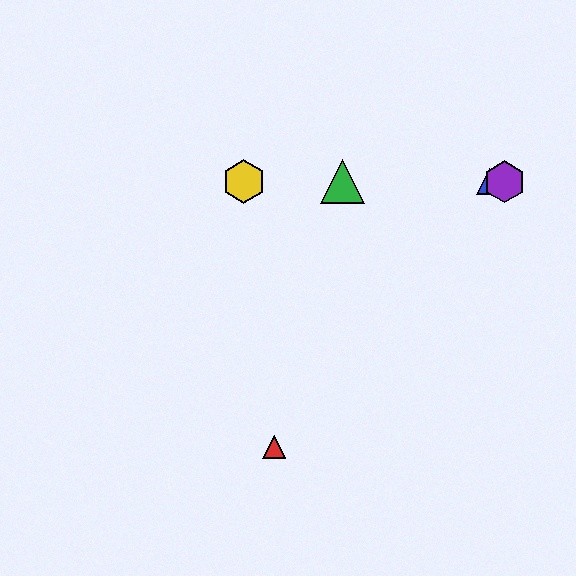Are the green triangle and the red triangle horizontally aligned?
No, the green triangle is at y≈182 and the red triangle is at y≈447.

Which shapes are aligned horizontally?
The blue triangle, the green triangle, the yellow hexagon, the purple hexagon are aligned horizontally.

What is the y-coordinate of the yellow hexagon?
The yellow hexagon is at y≈182.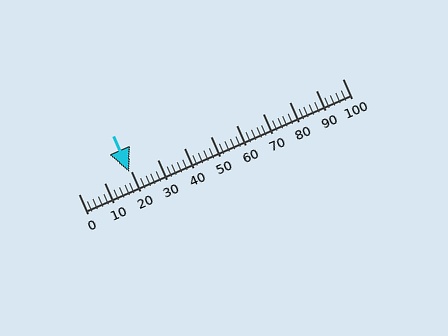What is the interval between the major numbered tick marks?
The major tick marks are spaced 10 units apart.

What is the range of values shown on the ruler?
The ruler shows values from 0 to 100.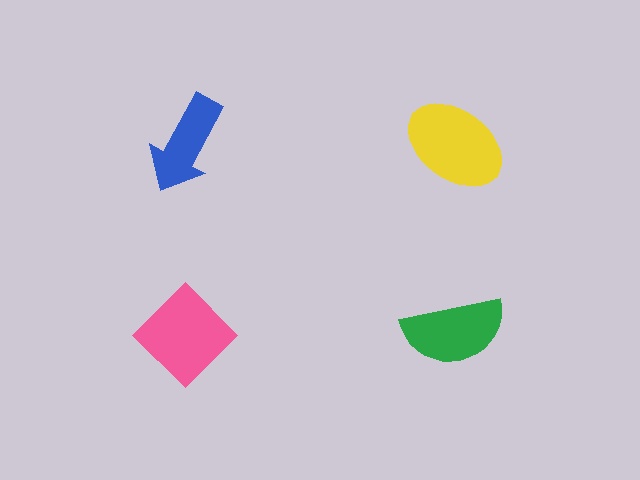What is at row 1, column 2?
A yellow ellipse.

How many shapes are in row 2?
2 shapes.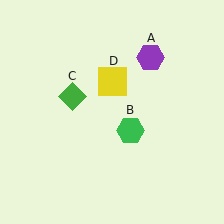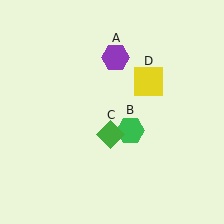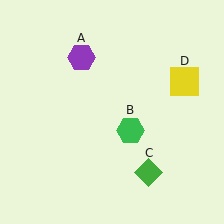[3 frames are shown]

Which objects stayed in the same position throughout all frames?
Green hexagon (object B) remained stationary.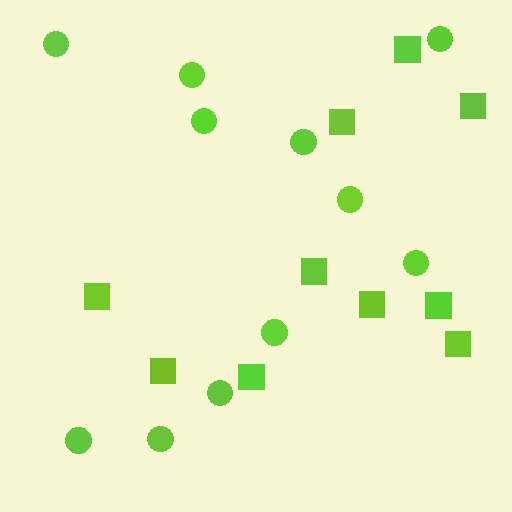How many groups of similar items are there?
There are 2 groups: one group of circles (11) and one group of squares (10).